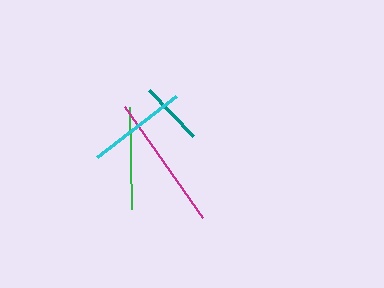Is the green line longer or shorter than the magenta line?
The magenta line is longer than the green line.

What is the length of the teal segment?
The teal segment is approximately 64 pixels long.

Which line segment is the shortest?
The teal line is the shortest at approximately 64 pixels.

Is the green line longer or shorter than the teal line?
The green line is longer than the teal line.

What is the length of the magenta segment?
The magenta segment is approximately 135 pixels long.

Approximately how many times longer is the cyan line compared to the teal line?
The cyan line is approximately 1.6 times the length of the teal line.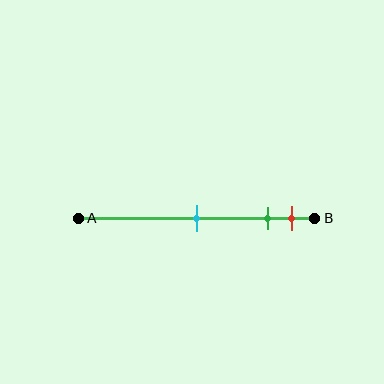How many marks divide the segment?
There are 3 marks dividing the segment.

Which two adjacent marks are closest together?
The green and red marks are the closest adjacent pair.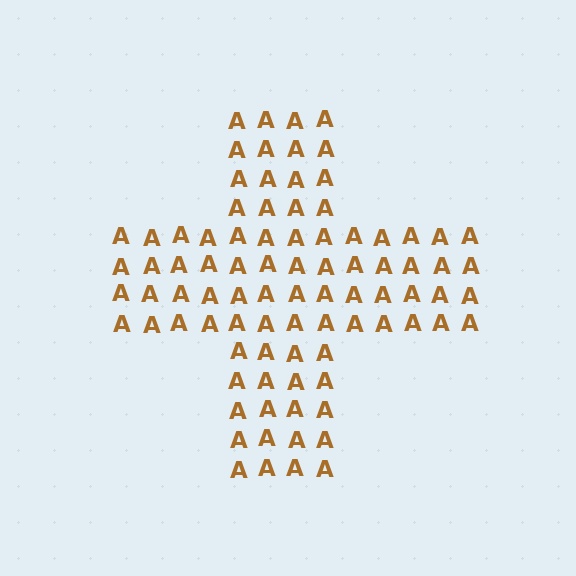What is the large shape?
The large shape is a cross.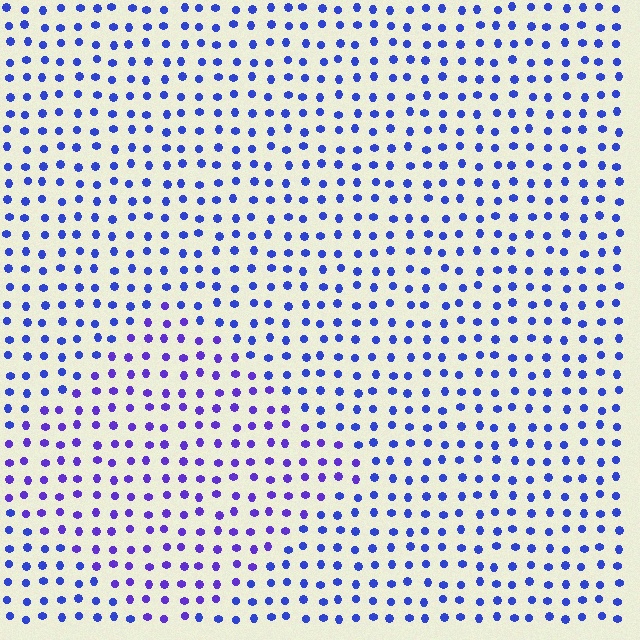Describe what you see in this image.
The image is filled with small blue elements in a uniform arrangement. A diamond-shaped region is visible where the elements are tinted to a slightly different hue, forming a subtle color boundary.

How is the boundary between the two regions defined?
The boundary is defined purely by a slight shift in hue (about 27 degrees). Spacing, size, and orientation are identical on both sides.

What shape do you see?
I see a diamond.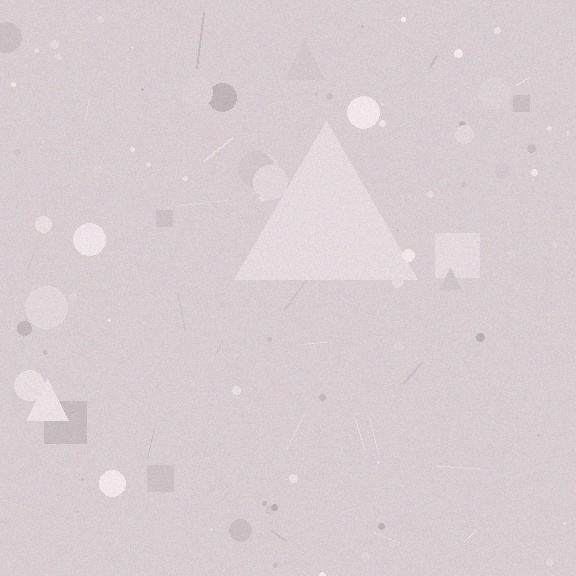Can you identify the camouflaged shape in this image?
The camouflaged shape is a triangle.